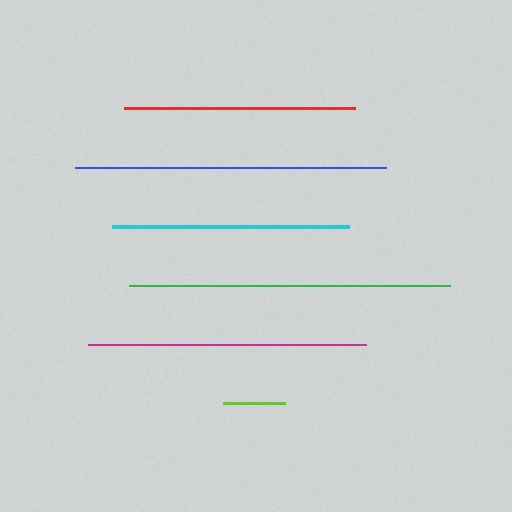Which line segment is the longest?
The green line is the longest at approximately 321 pixels.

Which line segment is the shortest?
The lime line is the shortest at approximately 63 pixels.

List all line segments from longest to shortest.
From longest to shortest: green, blue, magenta, cyan, red, lime.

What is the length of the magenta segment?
The magenta segment is approximately 279 pixels long.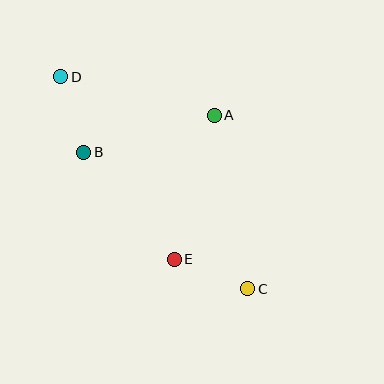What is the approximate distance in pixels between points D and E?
The distance between D and E is approximately 215 pixels.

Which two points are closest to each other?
Points B and D are closest to each other.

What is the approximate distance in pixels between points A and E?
The distance between A and E is approximately 149 pixels.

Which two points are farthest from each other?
Points C and D are farthest from each other.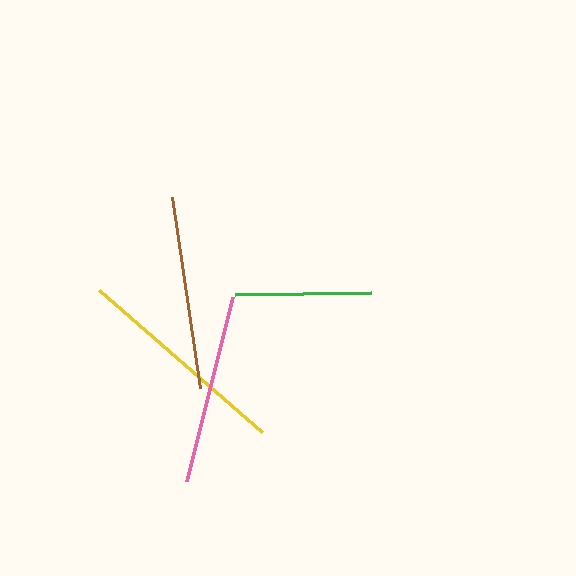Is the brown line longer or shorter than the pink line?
The brown line is longer than the pink line.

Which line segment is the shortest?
The green line is the shortest at approximately 137 pixels.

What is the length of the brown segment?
The brown segment is approximately 193 pixels long.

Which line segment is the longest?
The yellow line is the longest at approximately 216 pixels.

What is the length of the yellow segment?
The yellow segment is approximately 216 pixels long.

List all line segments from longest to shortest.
From longest to shortest: yellow, brown, pink, green.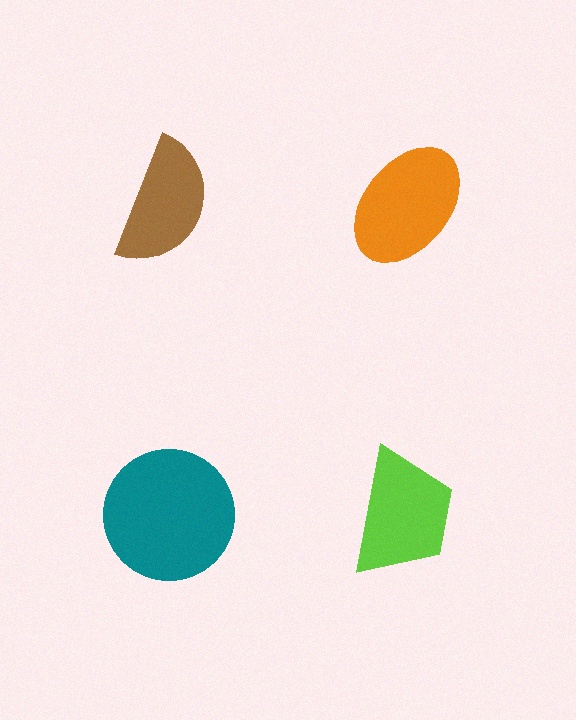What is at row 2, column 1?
A teal circle.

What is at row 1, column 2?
An orange ellipse.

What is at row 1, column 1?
A brown semicircle.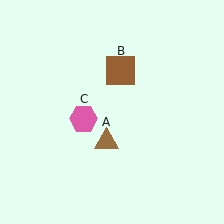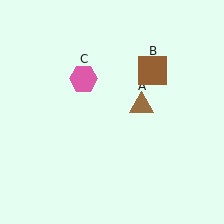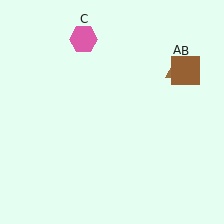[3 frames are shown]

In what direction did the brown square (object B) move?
The brown square (object B) moved right.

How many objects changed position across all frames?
3 objects changed position: brown triangle (object A), brown square (object B), pink hexagon (object C).